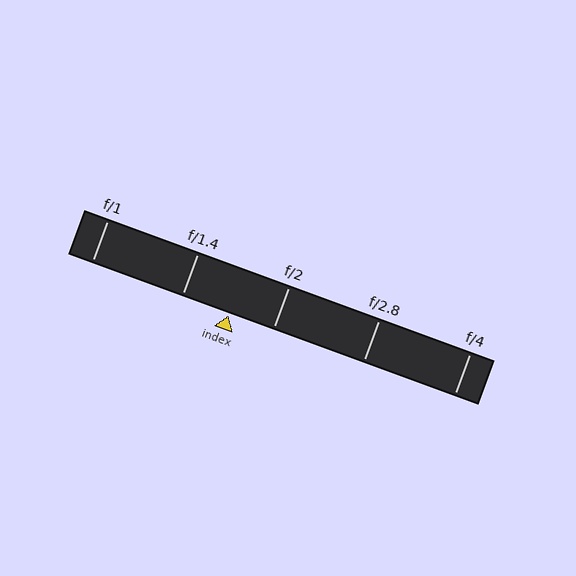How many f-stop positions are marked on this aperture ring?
There are 5 f-stop positions marked.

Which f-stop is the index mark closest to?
The index mark is closest to f/2.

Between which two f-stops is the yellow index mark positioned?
The index mark is between f/1.4 and f/2.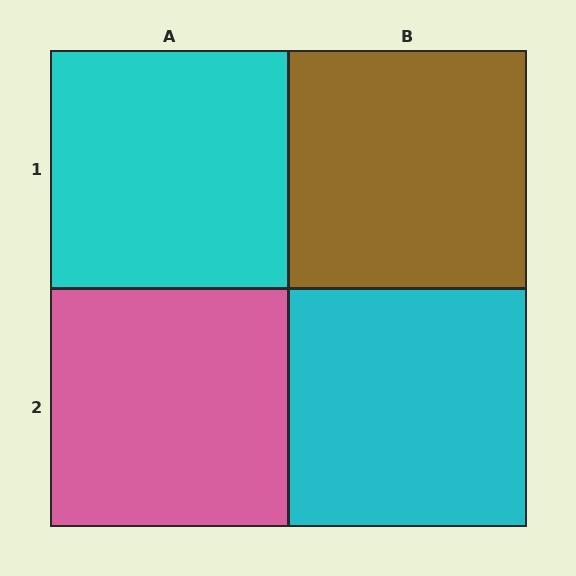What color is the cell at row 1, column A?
Cyan.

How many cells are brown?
1 cell is brown.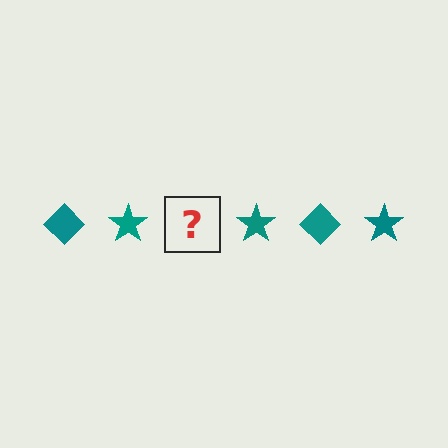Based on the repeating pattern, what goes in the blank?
The blank should be a teal diamond.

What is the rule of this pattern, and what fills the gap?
The rule is that the pattern cycles through diamond, star shapes in teal. The gap should be filled with a teal diamond.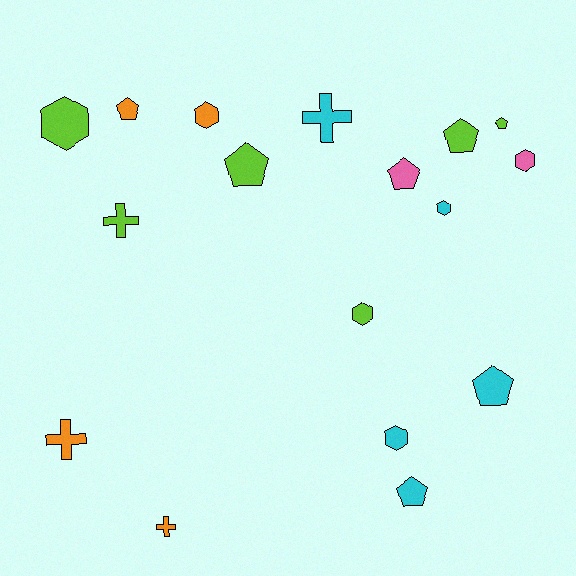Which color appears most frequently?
Lime, with 6 objects.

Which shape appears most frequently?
Pentagon, with 7 objects.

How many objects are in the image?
There are 17 objects.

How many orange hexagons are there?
There is 1 orange hexagon.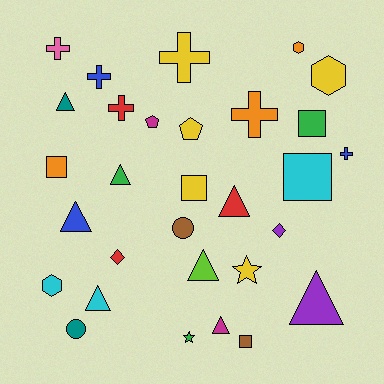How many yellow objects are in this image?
There are 5 yellow objects.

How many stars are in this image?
There are 2 stars.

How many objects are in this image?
There are 30 objects.